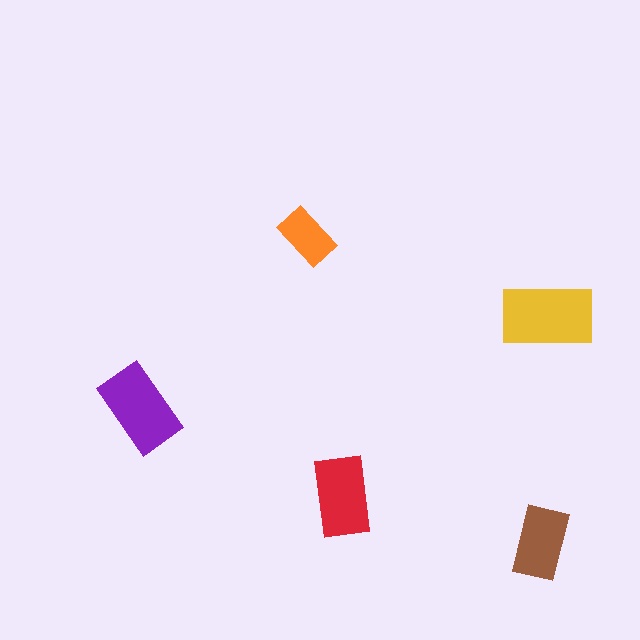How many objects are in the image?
There are 5 objects in the image.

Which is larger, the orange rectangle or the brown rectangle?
The brown one.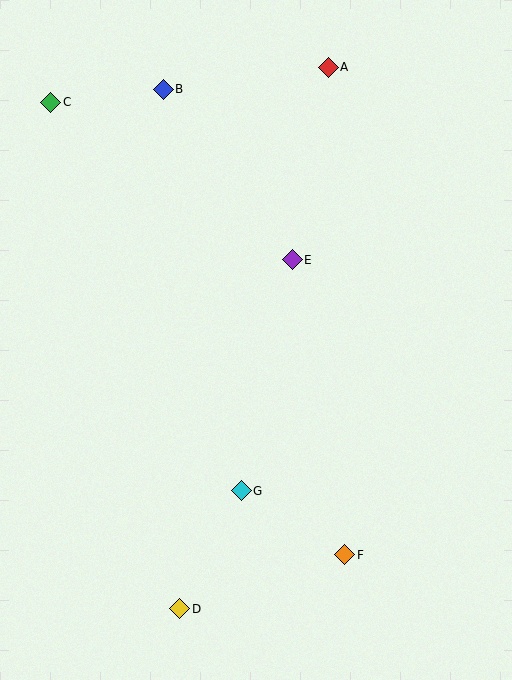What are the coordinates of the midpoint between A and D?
The midpoint between A and D is at (254, 338).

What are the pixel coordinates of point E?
Point E is at (292, 260).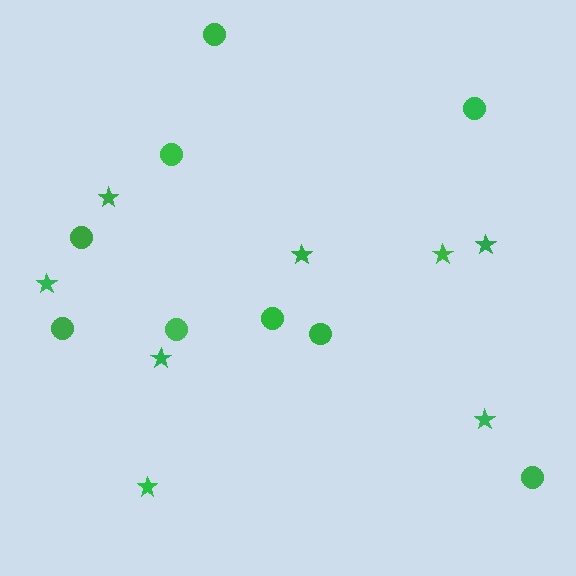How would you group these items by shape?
There are 2 groups: one group of stars (8) and one group of circles (9).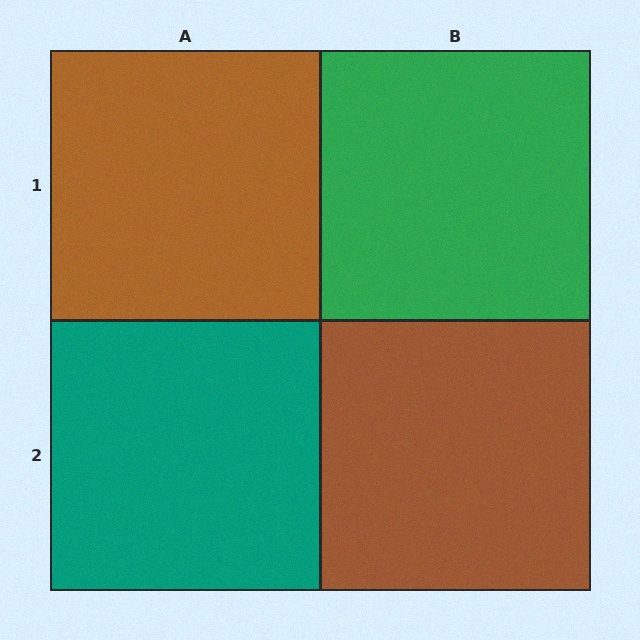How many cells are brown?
2 cells are brown.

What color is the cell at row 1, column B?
Green.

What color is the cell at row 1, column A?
Brown.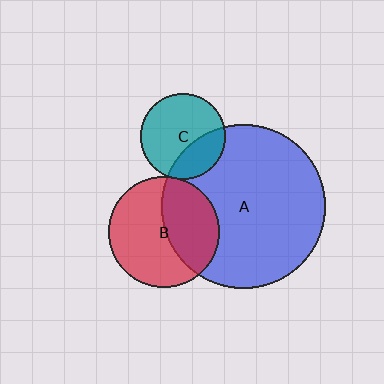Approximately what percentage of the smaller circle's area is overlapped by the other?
Approximately 30%.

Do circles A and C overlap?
Yes.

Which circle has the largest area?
Circle A (blue).